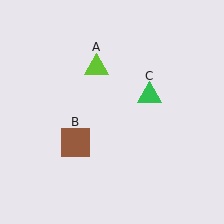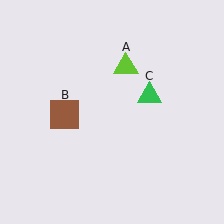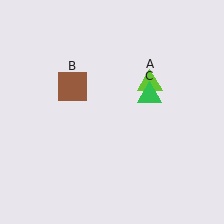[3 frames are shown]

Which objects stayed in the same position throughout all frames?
Green triangle (object C) remained stationary.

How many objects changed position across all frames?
2 objects changed position: lime triangle (object A), brown square (object B).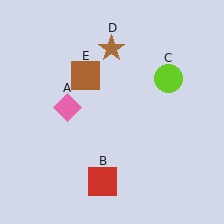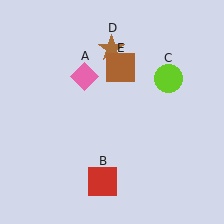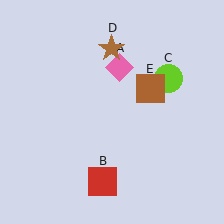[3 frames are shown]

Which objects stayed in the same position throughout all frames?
Red square (object B) and lime circle (object C) and brown star (object D) remained stationary.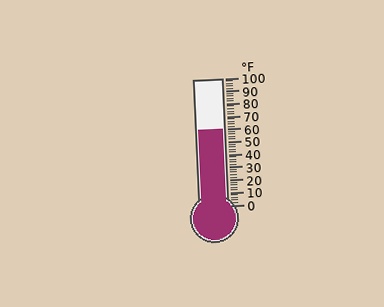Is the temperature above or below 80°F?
The temperature is below 80°F.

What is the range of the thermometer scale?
The thermometer scale ranges from 0°F to 100°F.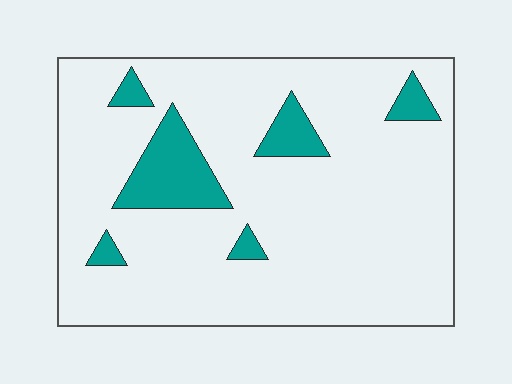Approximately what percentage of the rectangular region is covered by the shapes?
Approximately 10%.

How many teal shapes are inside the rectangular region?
6.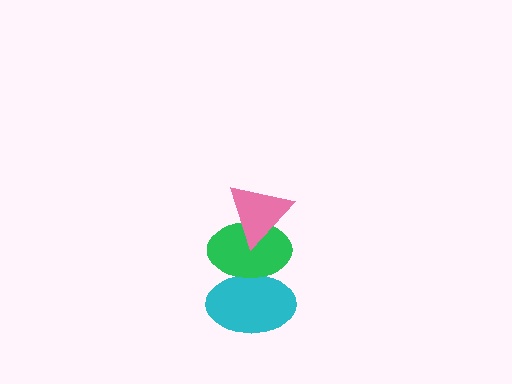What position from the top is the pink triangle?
The pink triangle is 1st from the top.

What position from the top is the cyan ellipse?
The cyan ellipse is 3rd from the top.